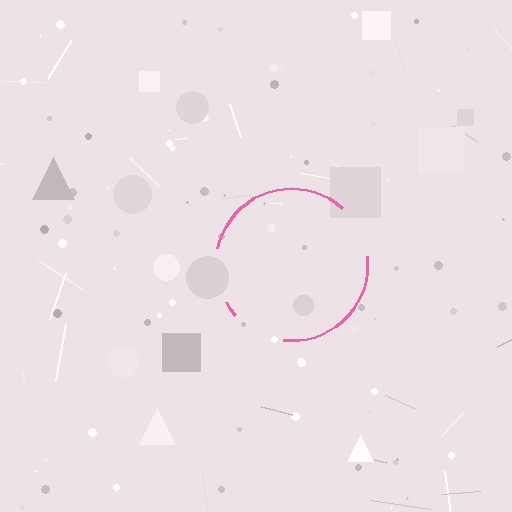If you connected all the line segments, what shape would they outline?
They would outline a circle.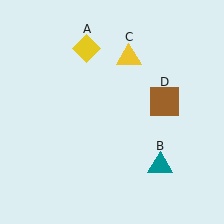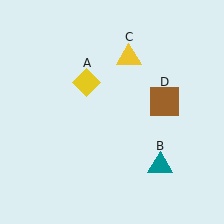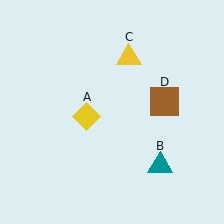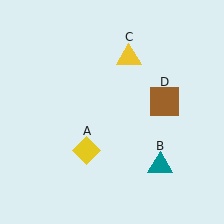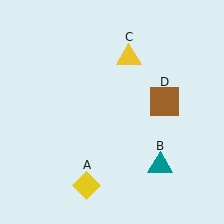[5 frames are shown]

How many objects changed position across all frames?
1 object changed position: yellow diamond (object A).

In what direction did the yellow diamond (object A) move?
The yellow diamond (object A) moved down.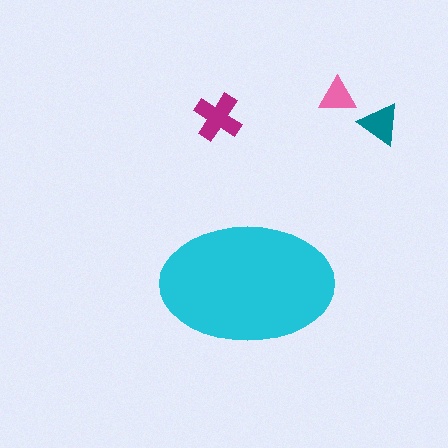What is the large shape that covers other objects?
A cyan ellipse.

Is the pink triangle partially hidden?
No, the pink triangle is fully visible.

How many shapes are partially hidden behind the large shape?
0 shapes are partially hidden.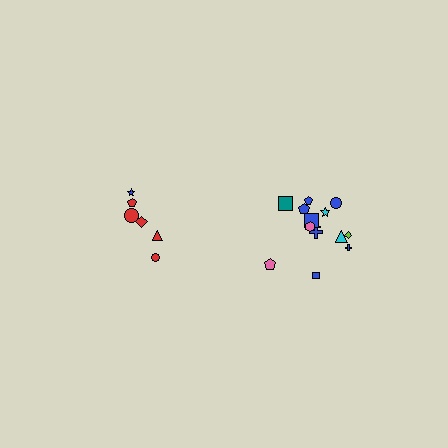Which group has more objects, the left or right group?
The right group.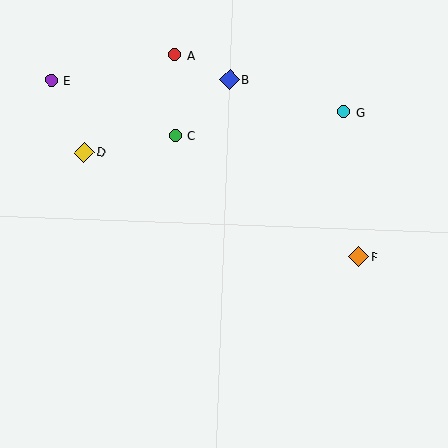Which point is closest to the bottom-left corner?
Point D is closest to the bottom-left corner.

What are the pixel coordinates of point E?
Point E is at (51, 80).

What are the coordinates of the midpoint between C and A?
The midpoint between C and A is at (175, 95).